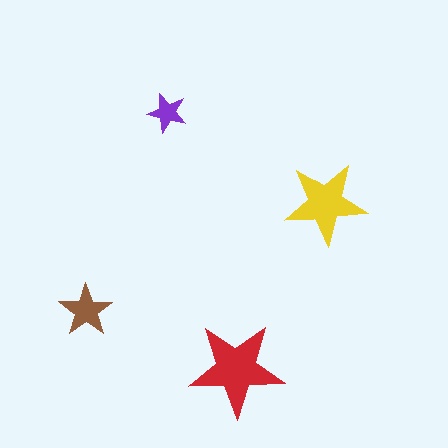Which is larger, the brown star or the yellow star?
The yellow one.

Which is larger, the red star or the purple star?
The red one.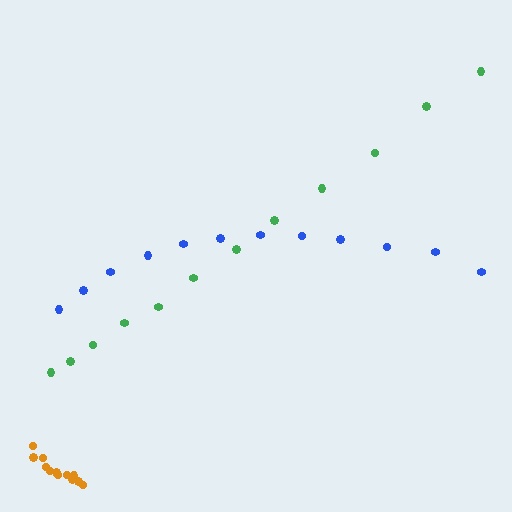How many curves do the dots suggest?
There are 3 distinct paths.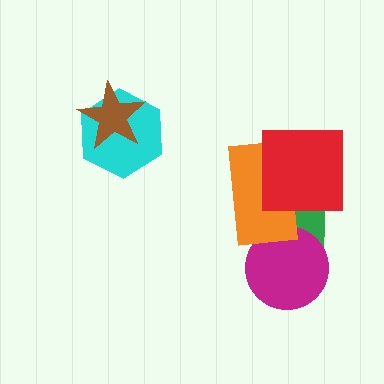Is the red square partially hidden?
No, no other shape covers it.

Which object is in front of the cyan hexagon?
The brown star is in front of the cyan hexagon.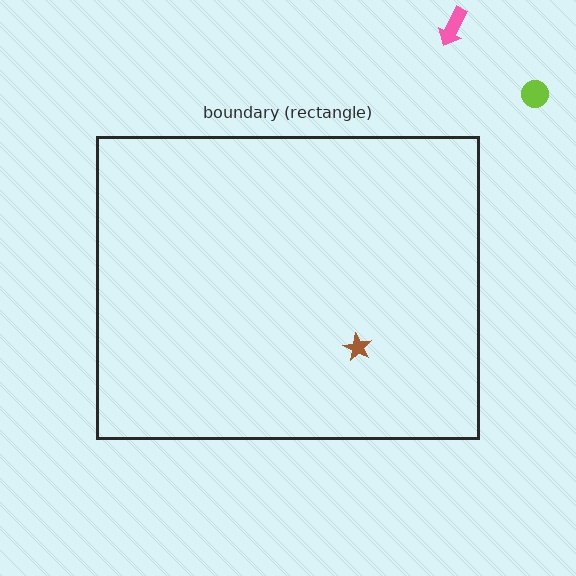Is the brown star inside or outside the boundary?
Inside.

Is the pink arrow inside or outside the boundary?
Outside.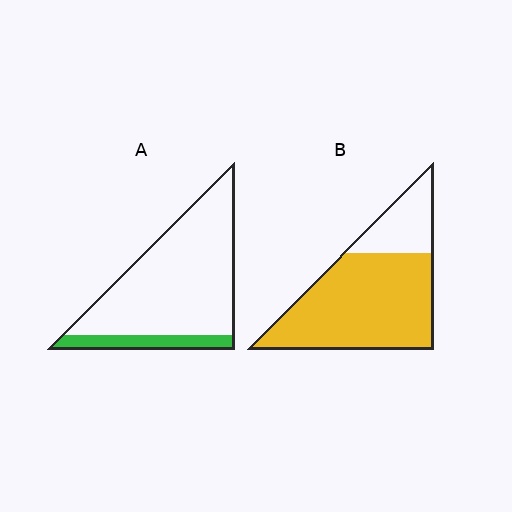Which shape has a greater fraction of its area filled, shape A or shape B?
Shape B.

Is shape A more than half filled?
No.